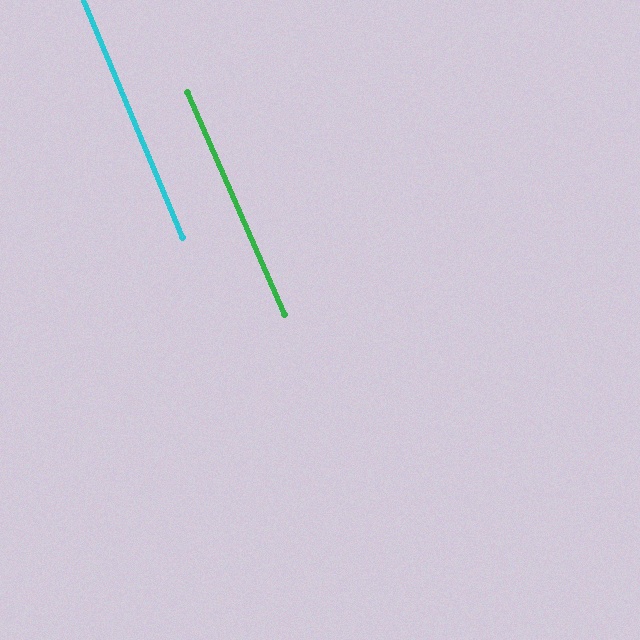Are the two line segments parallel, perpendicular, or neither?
Parallel — their directions differ by only 1.1°.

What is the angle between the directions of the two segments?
Approximately 1 degree.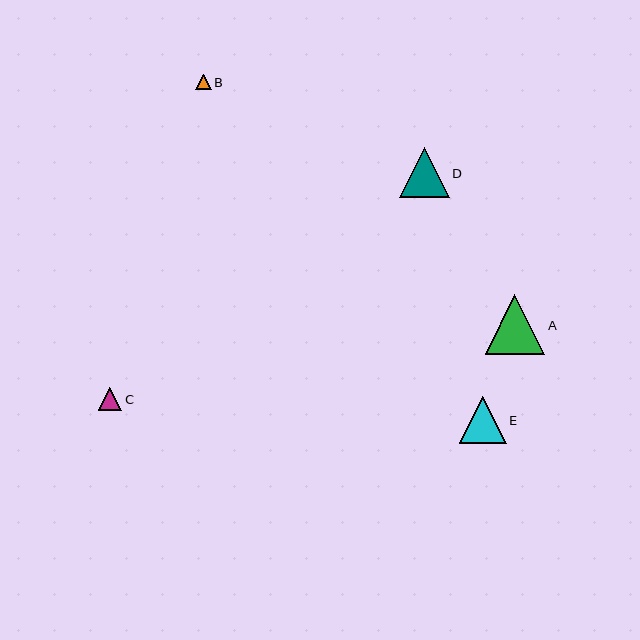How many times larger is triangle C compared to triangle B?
Triangle C is approximately 1.5 times the size of triangle B.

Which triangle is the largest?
Triangle A is the largest with a size of approximately 59 pixels.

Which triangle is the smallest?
Triangle B is the smallest with a size of approximately 15 pixels.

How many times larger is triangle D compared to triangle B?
Triangle D is approximately 3.3 times the size of triangle B.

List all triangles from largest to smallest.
From largest to smallest: A, D, E, C, B.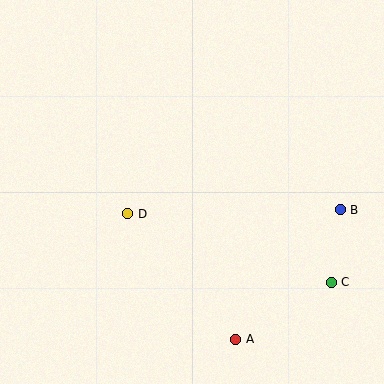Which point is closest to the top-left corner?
Point D is closest to the top-left corner.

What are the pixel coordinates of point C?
Point C is at (331, 282).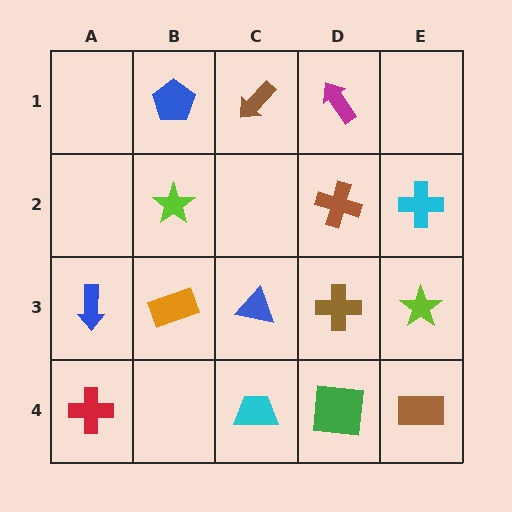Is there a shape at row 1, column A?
No, that cell is empty.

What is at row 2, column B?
A lime star.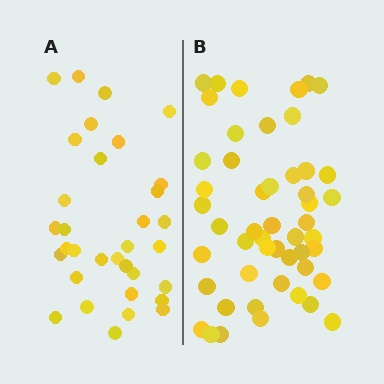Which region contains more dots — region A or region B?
Region B (the right region) has more dots.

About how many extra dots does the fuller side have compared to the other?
Region B has approximately 15 more dots than region A.